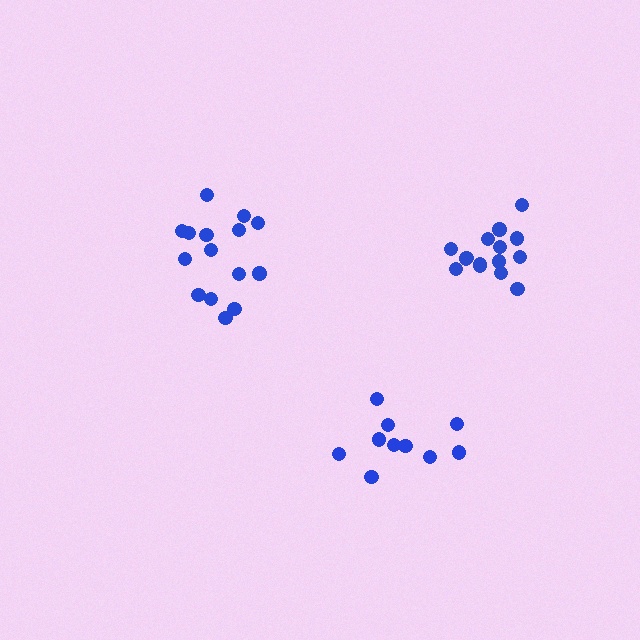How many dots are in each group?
Group 1: 10 dots, Group 2: 15 dots, Group 3: 15 dots (40 total).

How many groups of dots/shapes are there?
There are 3 groups.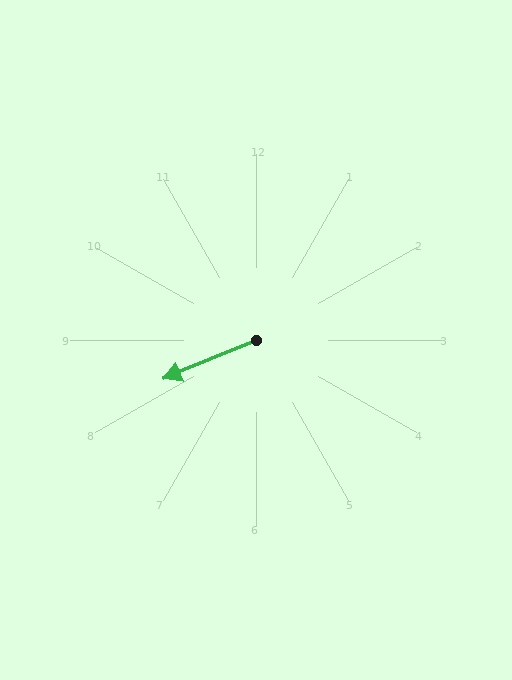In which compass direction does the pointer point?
Southwest.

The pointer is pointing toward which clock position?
Roughly 8 o'clock.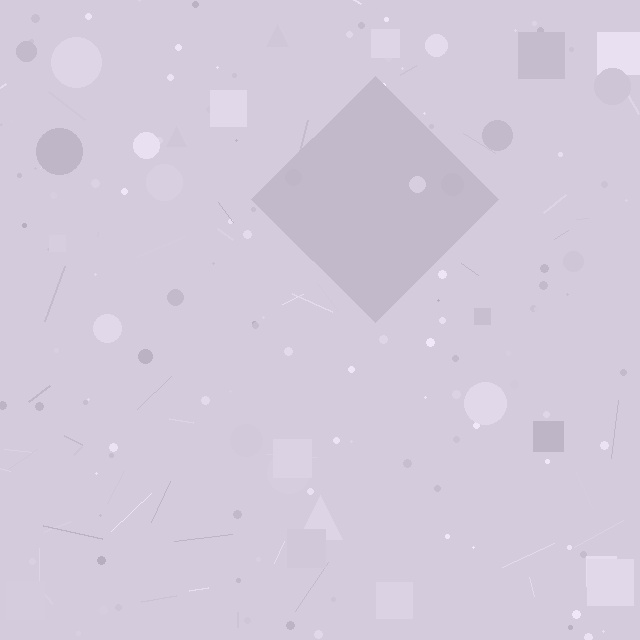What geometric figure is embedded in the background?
A diamond is embedded in the background.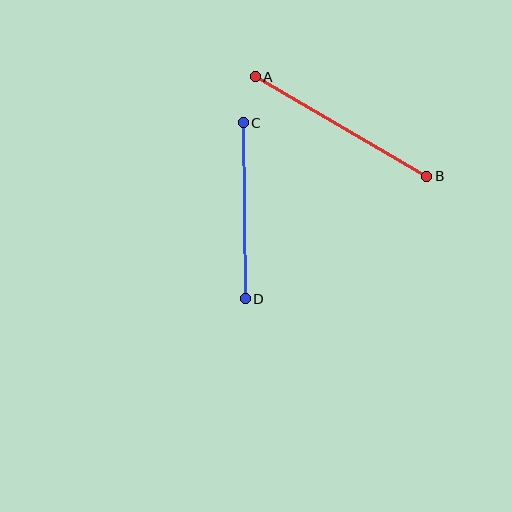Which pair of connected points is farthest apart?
Points A and B are farthest apart.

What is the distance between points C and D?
The distance is approximately 176 pixels.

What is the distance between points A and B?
The distance is approximately 198 pixels.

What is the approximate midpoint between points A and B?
The midpoint is at approximately (341, 126) pixels.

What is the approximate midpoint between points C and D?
The midpoint is at approximately (244, 211) pixels.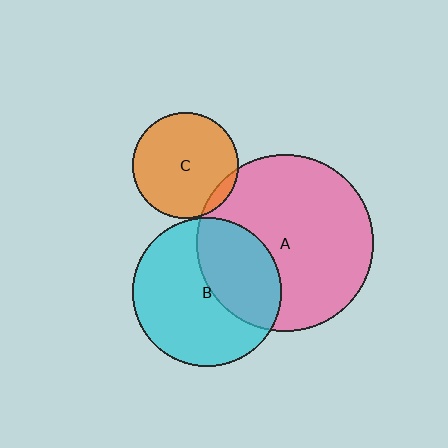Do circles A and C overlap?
Yes.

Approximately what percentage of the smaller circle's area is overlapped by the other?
Approximately 5%.